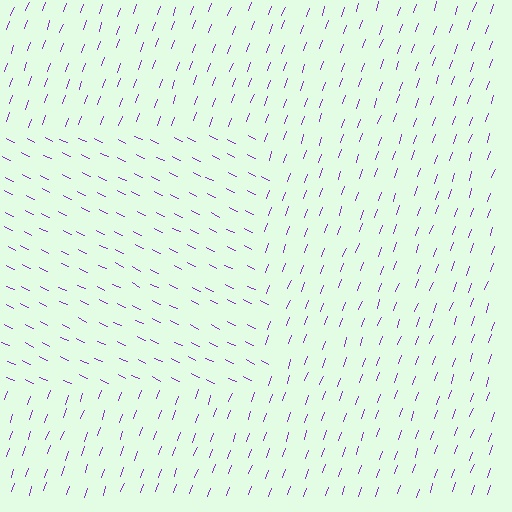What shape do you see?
I see a rectangle.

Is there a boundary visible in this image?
Yes, there is a texture boundary formed by a change in line orientation.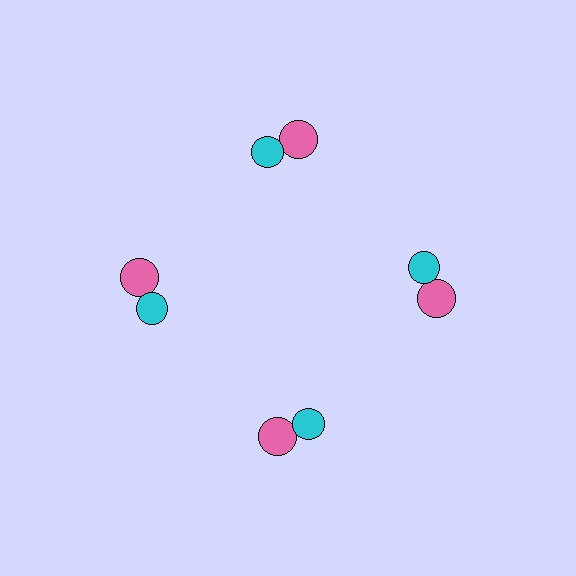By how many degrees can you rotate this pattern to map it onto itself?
The pattern maps onto itself every 90 degrees of rotation.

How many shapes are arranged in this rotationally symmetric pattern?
There are 8 shapes, arranged in 4 groups of 2.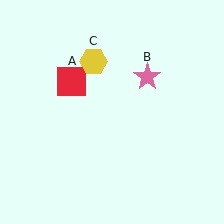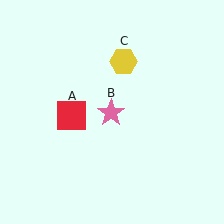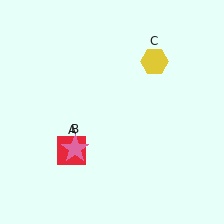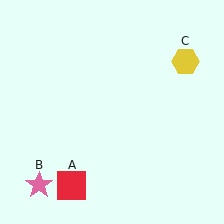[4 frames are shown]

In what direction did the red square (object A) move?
The red square (object A) moved down.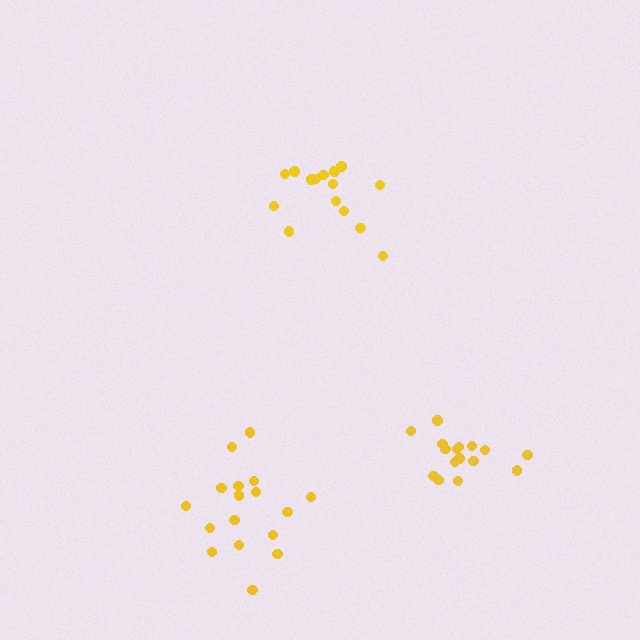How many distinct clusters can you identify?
There are 3 distinct clusters.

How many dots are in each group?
Group 1: 17 dots, Group 2: 15 dots, Group 3: 16 dots (48 total).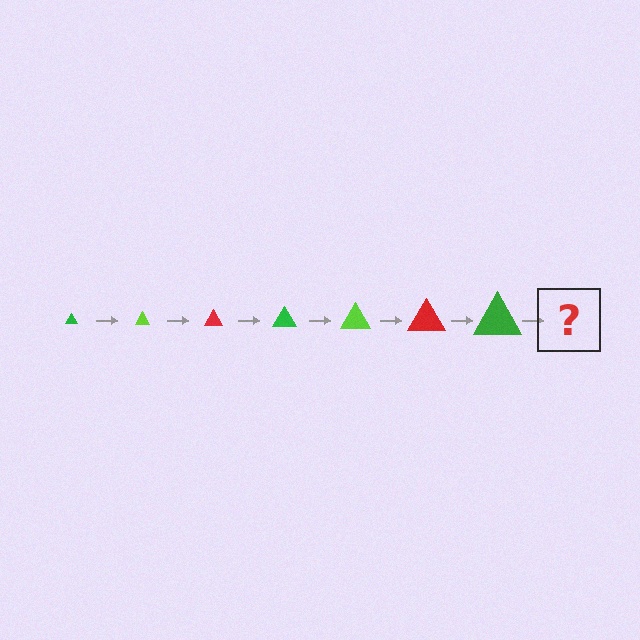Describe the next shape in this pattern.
It should be a lime triangle, larger than the previous one.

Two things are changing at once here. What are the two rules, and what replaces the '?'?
The two rules are that the triangle grows larger each step and the color cycles through green, lime, and red. The '?' should be a lime triangle, larger than the previous one.